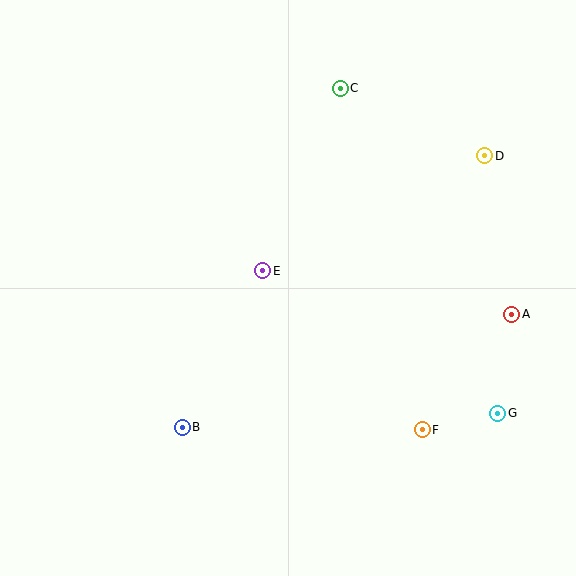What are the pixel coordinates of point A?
Point A is at (512, 314).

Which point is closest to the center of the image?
Point E at (263, 271) is closest to the center.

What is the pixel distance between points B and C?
The distance between B and C is 374 pixels.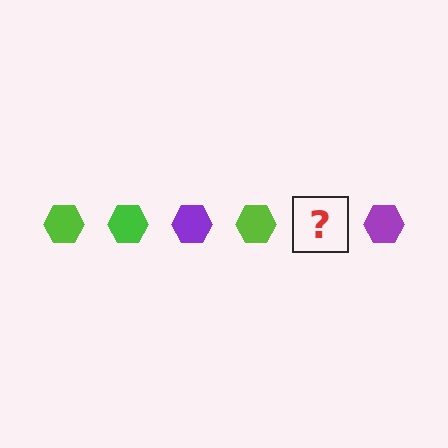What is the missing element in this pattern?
The missing element is a green hexagon.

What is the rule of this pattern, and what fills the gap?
The rule is that the pattern cycles through lime, green, purple hexagons. The gap should be filled with a green hexagon.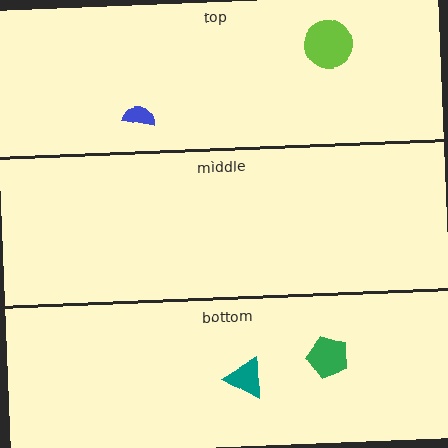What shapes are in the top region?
The blue semicircle, the lime circle.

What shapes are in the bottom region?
The teal triangle, the green pentagon.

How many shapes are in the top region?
2.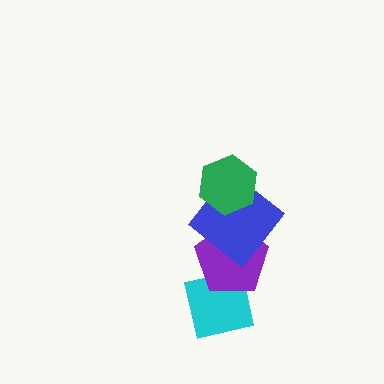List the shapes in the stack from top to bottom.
From top to bottom: the green hexagon, the blue diamond, the purple pentagon, the cyan square.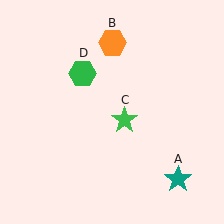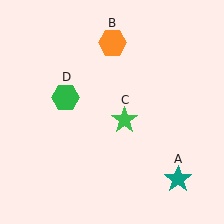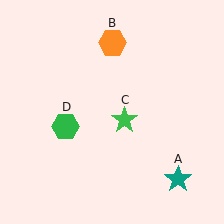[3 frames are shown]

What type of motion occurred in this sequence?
The green hexagon (object D) rotated counterclockwise around the center of the scene.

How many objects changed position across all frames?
1 object changed position: green hexagon (object D).